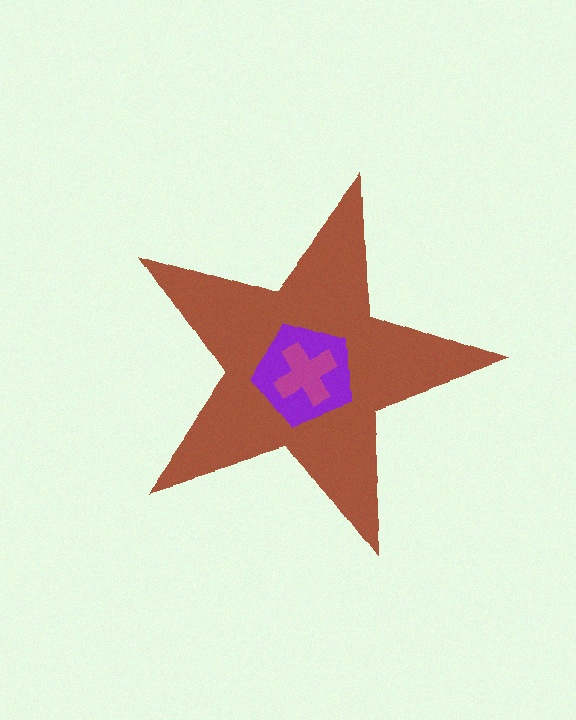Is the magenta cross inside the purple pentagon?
Yes.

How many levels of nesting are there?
3.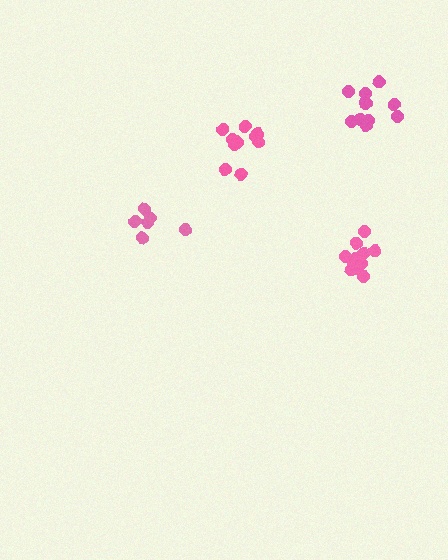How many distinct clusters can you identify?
There are 4 distinct clusters.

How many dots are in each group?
Group 1: 11 dots, Group 2: 6 dots, Group 3: 10 dots, Group 4: 11 dots (38 total).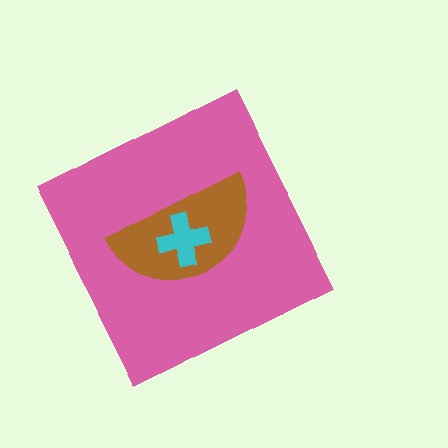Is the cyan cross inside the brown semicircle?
Yes.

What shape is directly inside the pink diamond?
The brown semicircle.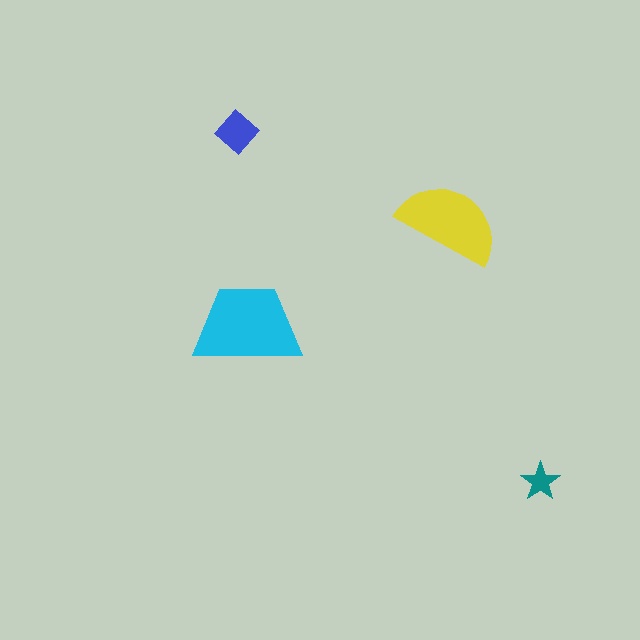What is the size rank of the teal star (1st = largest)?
4th.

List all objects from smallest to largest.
The teal star, the blue diamond, the yellow semicircle, the cyan trapezoid.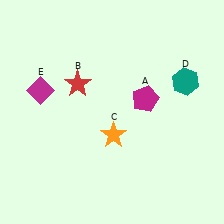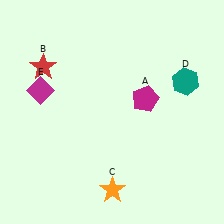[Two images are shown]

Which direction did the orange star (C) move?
The orange star (C) moved down.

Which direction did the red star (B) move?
The red star (B) moved left.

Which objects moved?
The objects that moved are: the red star (B), the orange star (C).